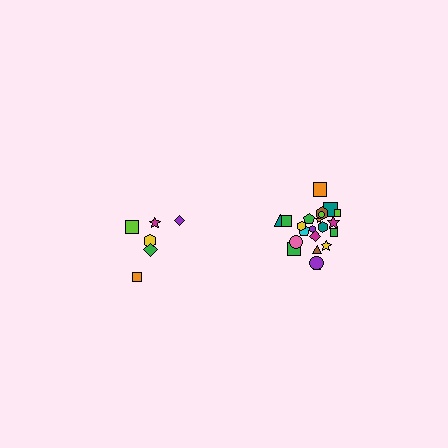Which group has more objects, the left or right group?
The right group.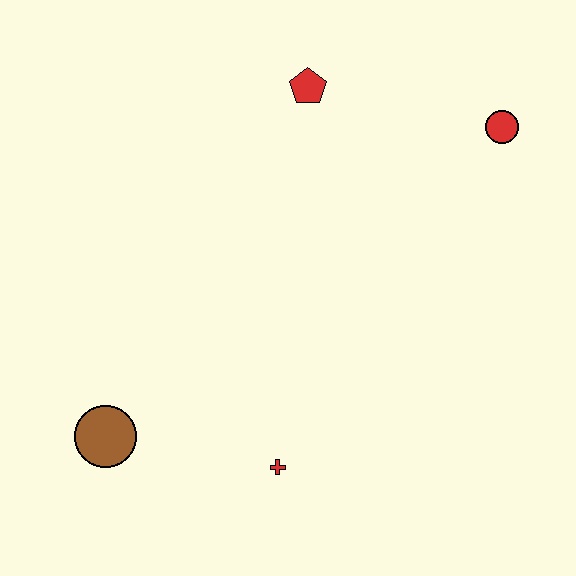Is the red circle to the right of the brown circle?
Yes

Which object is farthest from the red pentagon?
The brown circle is farthest from the red pentagon.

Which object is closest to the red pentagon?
The red circle is closest to the red pentagon.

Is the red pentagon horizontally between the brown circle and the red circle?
Yes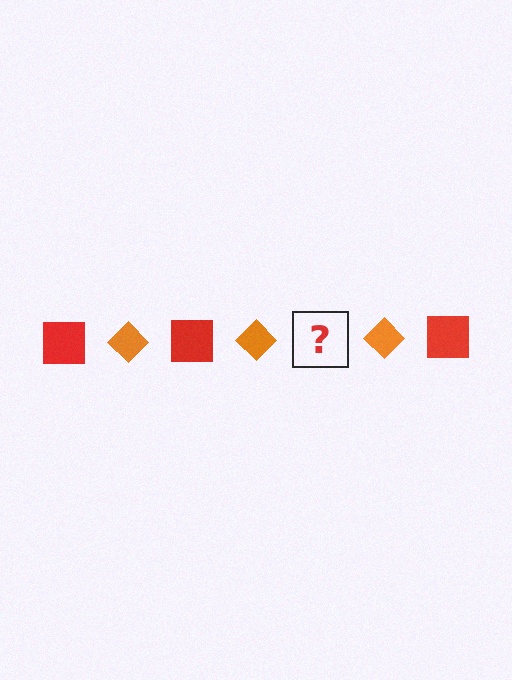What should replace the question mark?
The question mark should be replaced with a red square.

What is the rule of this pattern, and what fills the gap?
The rule is that the pattern alternates between red square and orange diamond. The gap should be filled with a red square.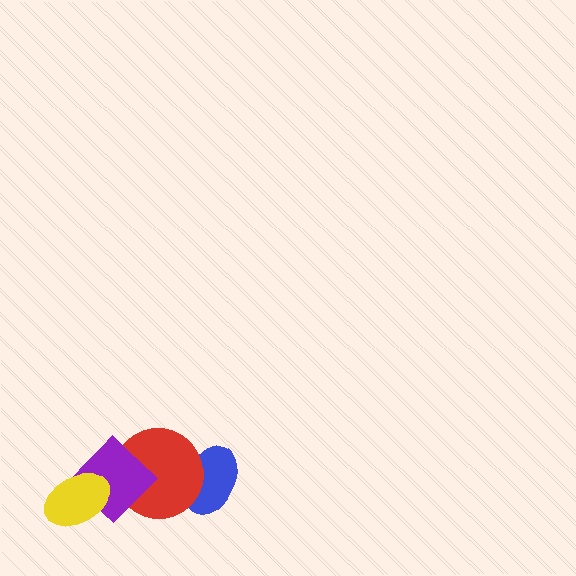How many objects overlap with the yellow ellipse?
1 object overlaps with the yellow ellipse.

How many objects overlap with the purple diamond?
2 objects overlap with the purple diamond.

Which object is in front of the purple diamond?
The yellow ellipse is in front of the purple diamond.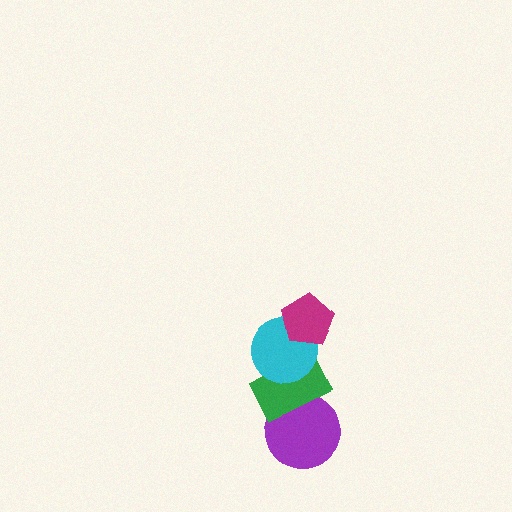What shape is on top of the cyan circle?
The magenta pentagon is on top of the cyan circle.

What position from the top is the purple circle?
The purple circle is 4th from the top.